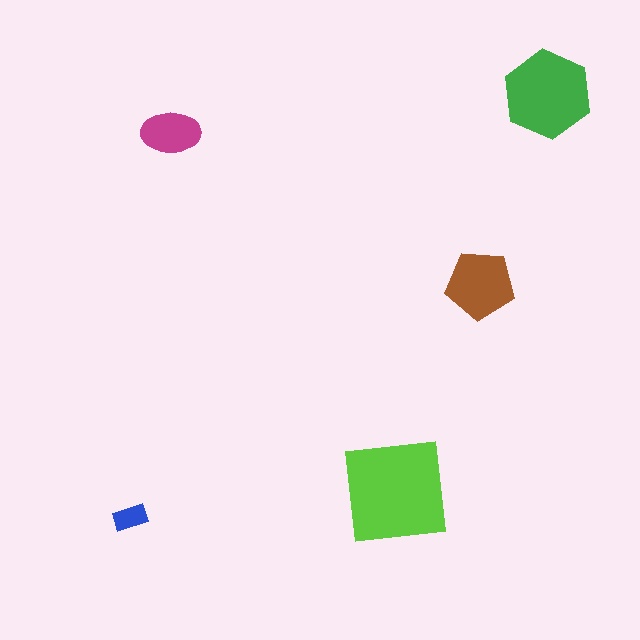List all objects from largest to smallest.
The lime square, the green hexagon, the brown pentagon, the magenta ellipse, the blue rectangle.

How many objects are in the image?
There are 5 objects in the image.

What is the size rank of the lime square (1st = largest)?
1st.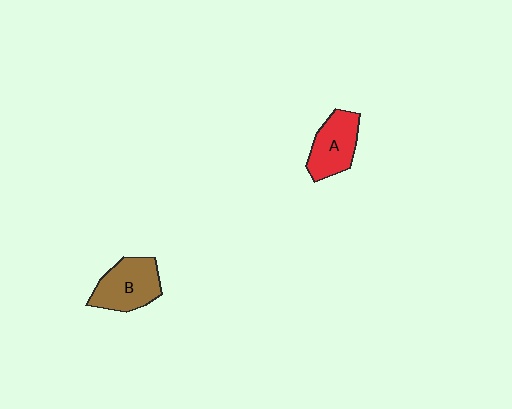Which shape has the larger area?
Shape B (brown).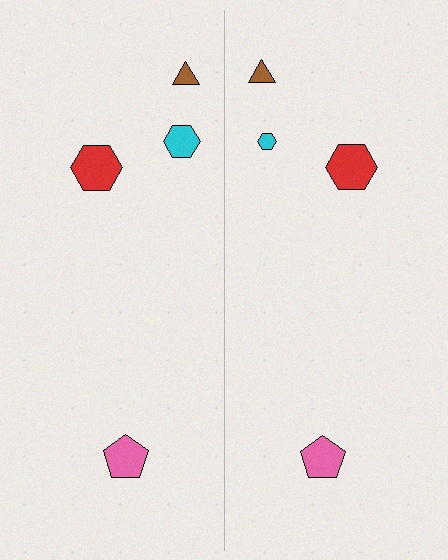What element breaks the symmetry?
The cyan hexagon on the right side has a different size than its mirror counterpart.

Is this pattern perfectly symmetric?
No, the pattern is not perfectly symmetric. The cyan hexagon on the right side has a different size than its mirror counterpart.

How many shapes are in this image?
There are 8 shapes in this image.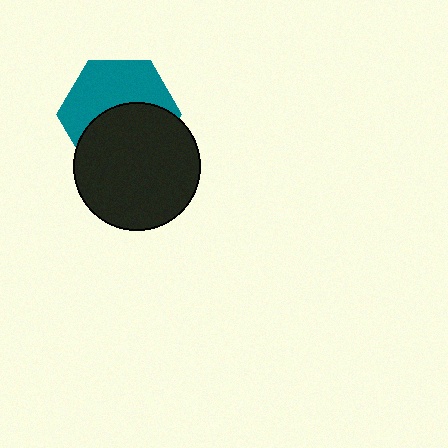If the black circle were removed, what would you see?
You would see the complete teal hexagon.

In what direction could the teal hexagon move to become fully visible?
The teal hexagon could move up. That would shift it out from behind the black circle entirely.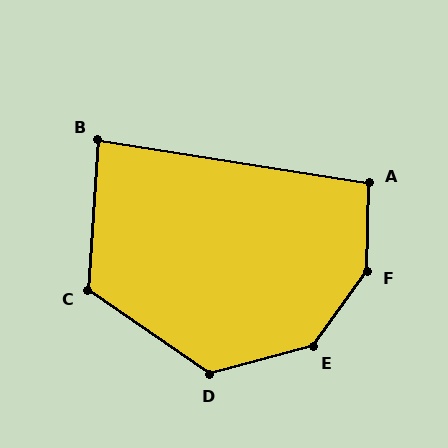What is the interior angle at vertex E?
Approximately 142 degrees (obtuse).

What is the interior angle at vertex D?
Approximately 130 degrees (obtuse).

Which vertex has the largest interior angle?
F, at approximately 145 degrees.